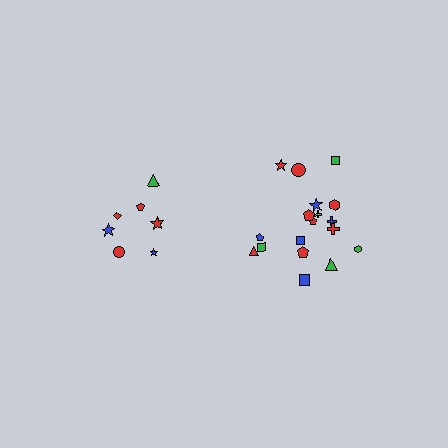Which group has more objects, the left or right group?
The right group.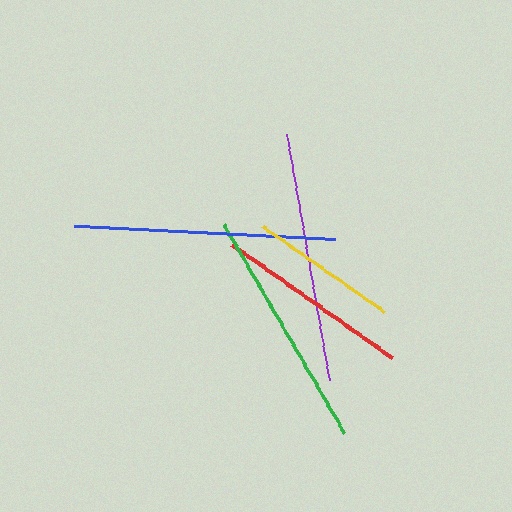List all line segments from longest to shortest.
From longest to shortest: blue, purple, green, red, yellow.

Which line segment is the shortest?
The yellow line is the shortest at approximately 149 pixels.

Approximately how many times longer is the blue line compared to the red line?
The blue line is approximately 1.3 times the length of the red line.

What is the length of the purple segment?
The purple segment is approximately 250 pixels long.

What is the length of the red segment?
The red segment is approximately 197 pixels long.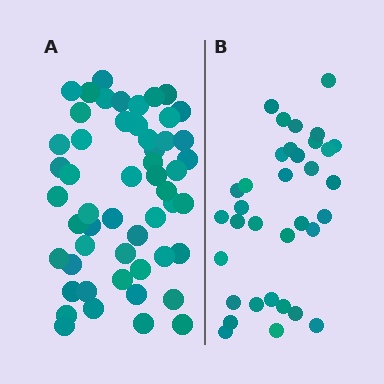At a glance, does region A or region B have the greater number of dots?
Region A (the left region) has more dots.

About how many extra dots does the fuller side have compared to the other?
Region A has approximately 20 more dots than region B.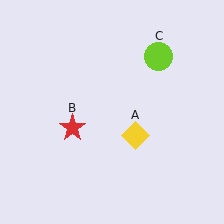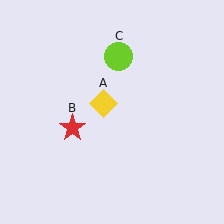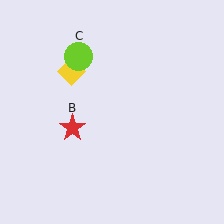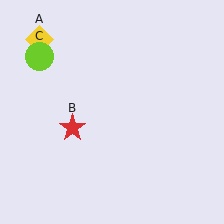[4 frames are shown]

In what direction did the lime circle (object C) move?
The lime circle (object C) moved left.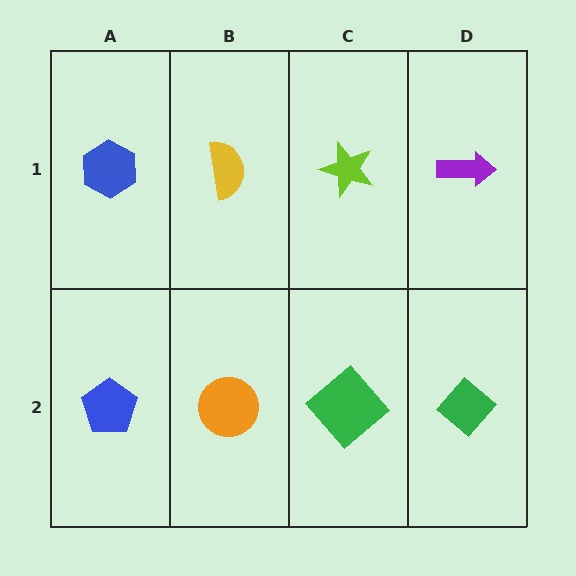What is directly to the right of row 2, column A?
An orange circle.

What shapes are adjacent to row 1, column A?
A blue pentagon (row 2, column A), a yellow semicircle (row 1, column B).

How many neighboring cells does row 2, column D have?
2.